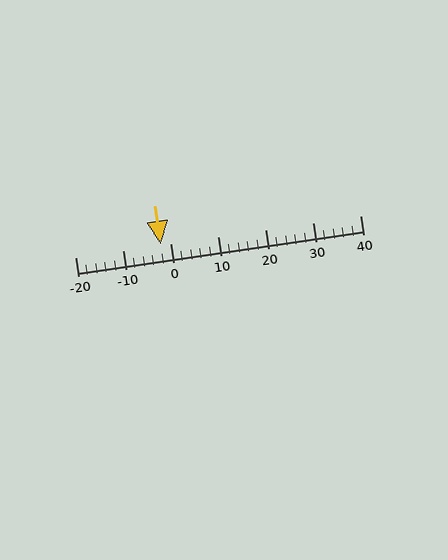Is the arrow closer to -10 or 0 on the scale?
The arrow is closer to 0.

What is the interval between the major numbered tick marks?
The major tick marks are spaced 10 units apart.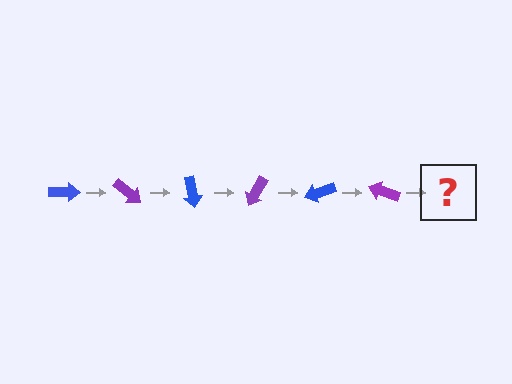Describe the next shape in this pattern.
It should be a blue arrow, rotated 240 degrees from the start.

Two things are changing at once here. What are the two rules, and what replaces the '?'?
The two rules are that it rotates 40 degrees each step and the color cycles through blue and purple. The '?' should be a blue arrow, rotated 240 degrees from the start.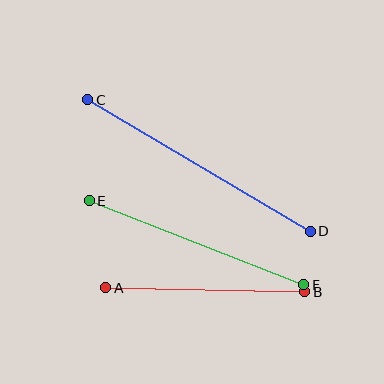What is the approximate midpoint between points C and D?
The midpoint is at approximately (199, 165) pixels.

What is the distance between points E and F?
The distance is approximately 230 pixels.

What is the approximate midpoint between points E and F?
The midpoint is at approximately (197, 243) pixels.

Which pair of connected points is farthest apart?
Points C and D are farthest apart.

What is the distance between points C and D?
The distance is approximately 259 pixels.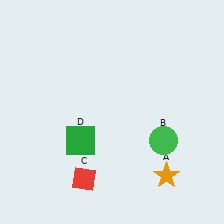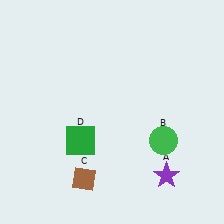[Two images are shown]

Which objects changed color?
A changed from orange to purple. C changed from red to brown.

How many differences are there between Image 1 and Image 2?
There are 2 differences between the two images.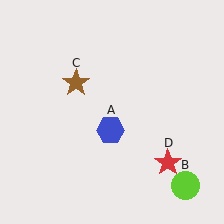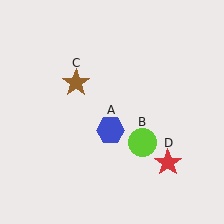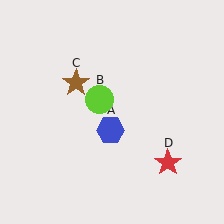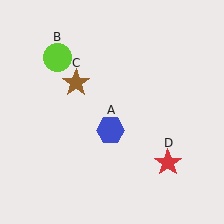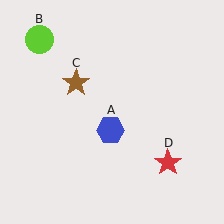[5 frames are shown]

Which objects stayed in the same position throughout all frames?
Blue hexagon (object A) and brown star (object C) and red star (object D) remained stationary.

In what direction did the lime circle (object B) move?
The lime circle (object B) moved up and to the left.